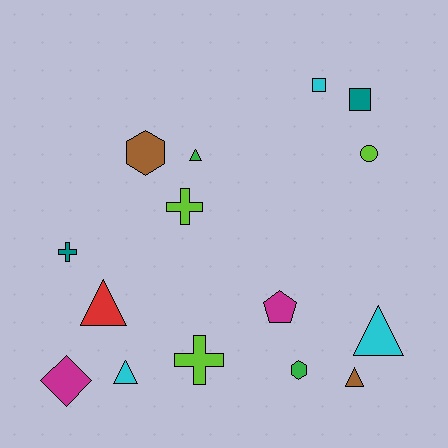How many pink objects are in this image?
There are no pink objects.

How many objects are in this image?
There are 15 objects.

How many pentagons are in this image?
There is 1 pentagon.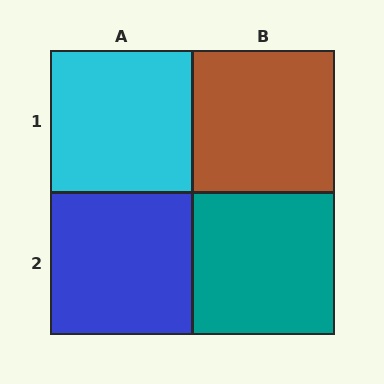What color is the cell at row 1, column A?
Cyan.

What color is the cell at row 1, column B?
Brown.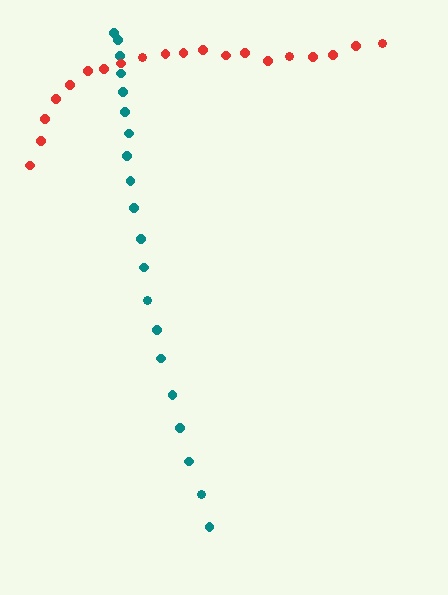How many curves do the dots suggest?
There are 2 distinct paths.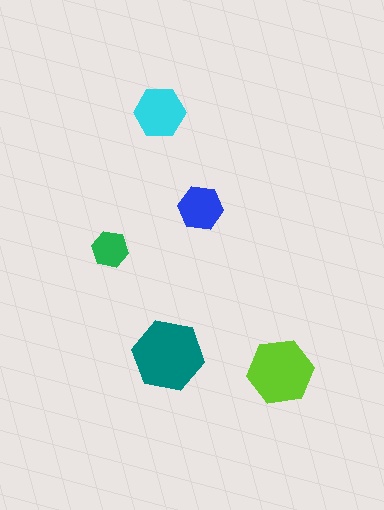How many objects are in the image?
There are 5 objects in the image.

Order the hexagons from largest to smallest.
the teal one, the lime one, the cyan one, the blue one, the green one.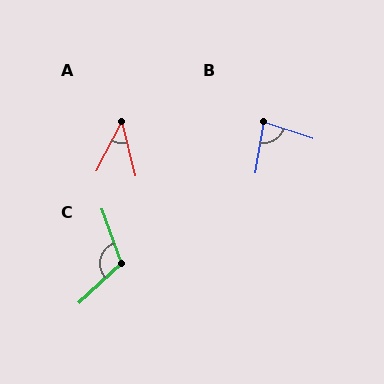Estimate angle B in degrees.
Approximately 80 degrees.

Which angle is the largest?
C, at approximately 113 degrees.